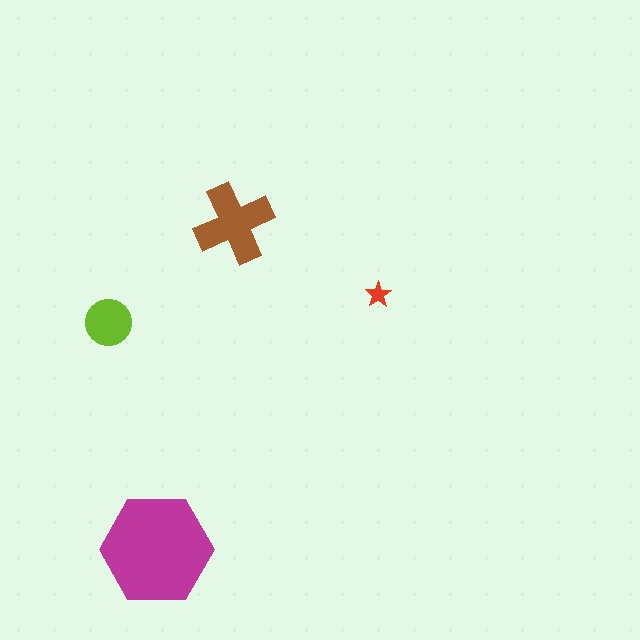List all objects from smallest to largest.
The red star, the lime circle, the brown cross, the magenta hexagon.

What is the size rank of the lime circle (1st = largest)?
3rd.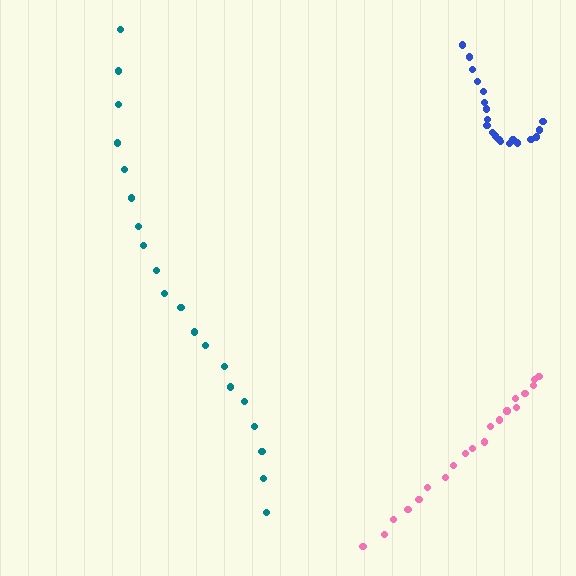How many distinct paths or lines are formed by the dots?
There are 3 distinct paths.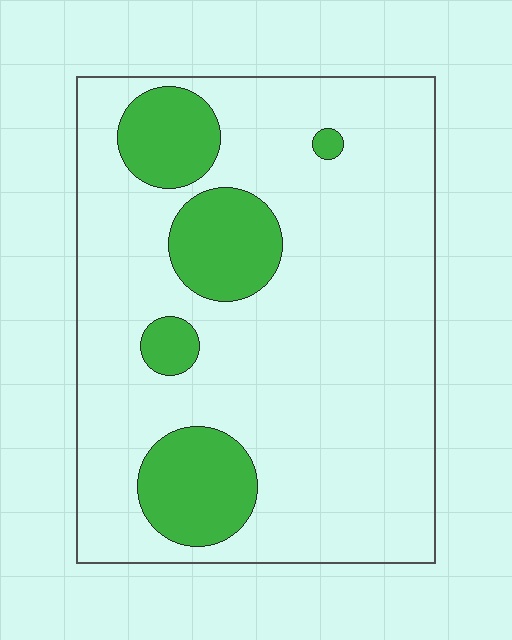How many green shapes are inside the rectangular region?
5.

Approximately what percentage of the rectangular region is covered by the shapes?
Approximately 20%.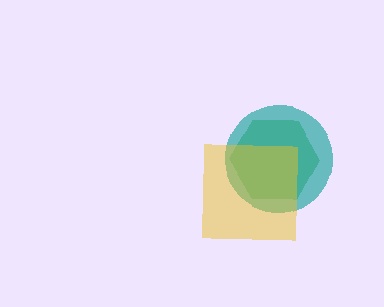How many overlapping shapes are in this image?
There are 3 overlapping shapes in the image.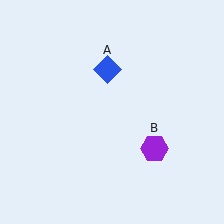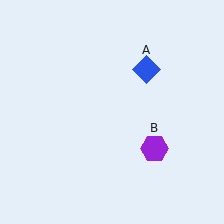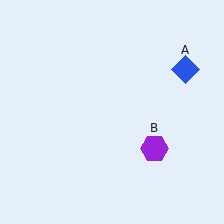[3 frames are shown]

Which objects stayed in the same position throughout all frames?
Purple hexagon (object B) remained stationary.